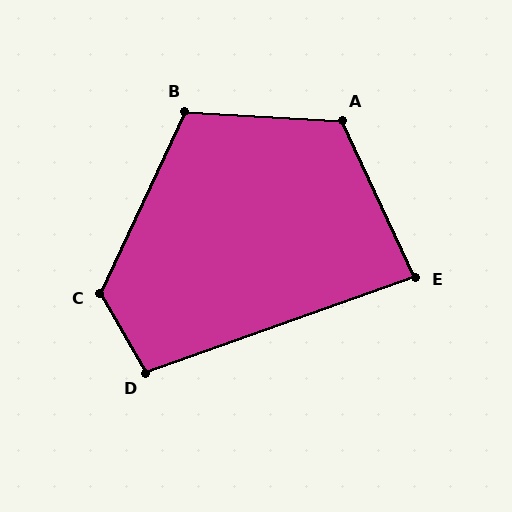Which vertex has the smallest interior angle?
E, at approximately 85 degrees.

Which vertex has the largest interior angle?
C, at approximately 125 degrees.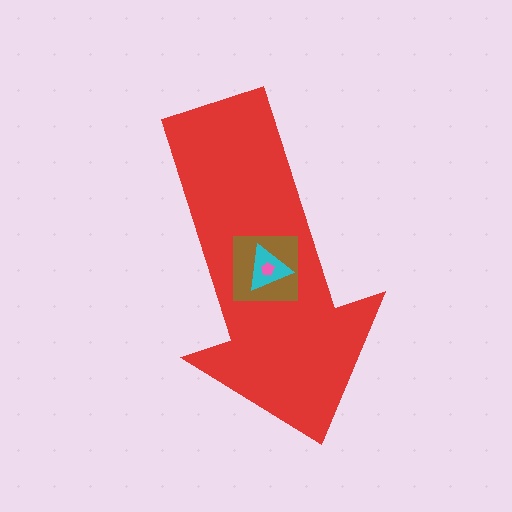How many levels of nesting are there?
4.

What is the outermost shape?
The red arrow.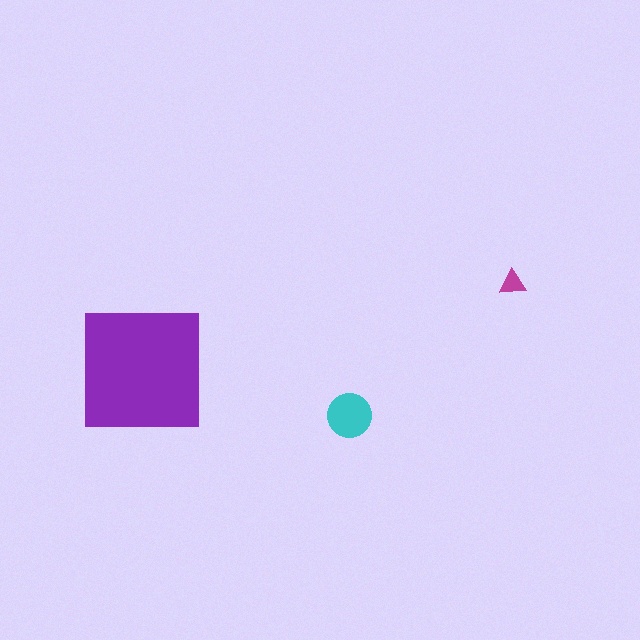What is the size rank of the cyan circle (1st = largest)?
2nd.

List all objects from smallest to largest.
The magenta triangle, the cyan circle, the purple square.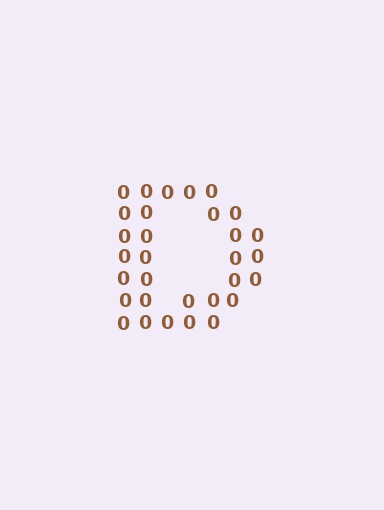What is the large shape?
The large shape is the letter D.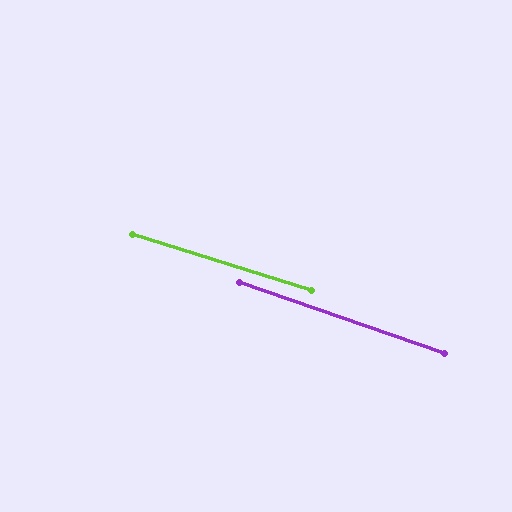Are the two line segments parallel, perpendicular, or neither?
Parallel — their directions differ by only 1.7°.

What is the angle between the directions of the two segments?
Approximately 2 degrees.